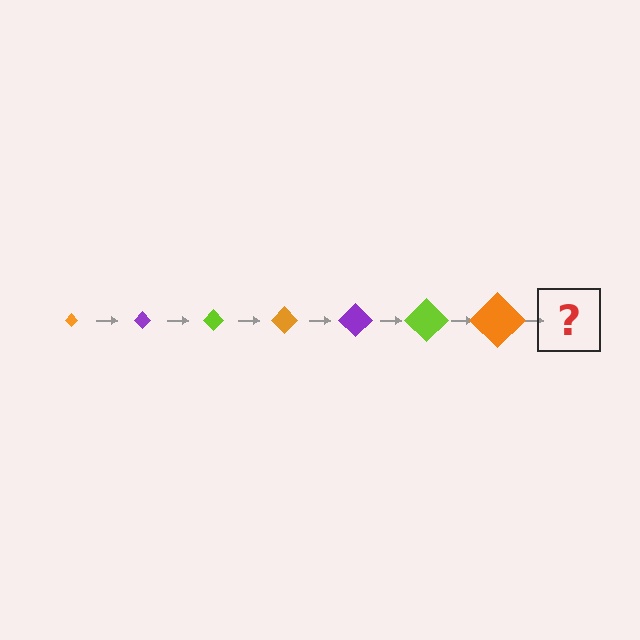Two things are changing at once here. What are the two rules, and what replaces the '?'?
The two rules are that the diamond grows larger each step and the color cycles through orange, purple, and lime. The '?' should be a purple diamond, larger than the previous one.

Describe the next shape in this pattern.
It should be a purple diamond, larger than the previous one.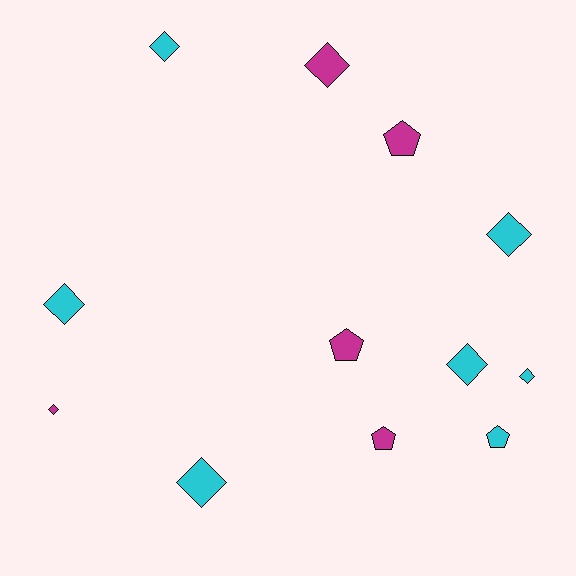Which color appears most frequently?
Cyan, with 7 objects.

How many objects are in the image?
There are 12 objects.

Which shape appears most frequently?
Diamond, with 8 objects.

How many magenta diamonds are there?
There are 2 magenta diamonds.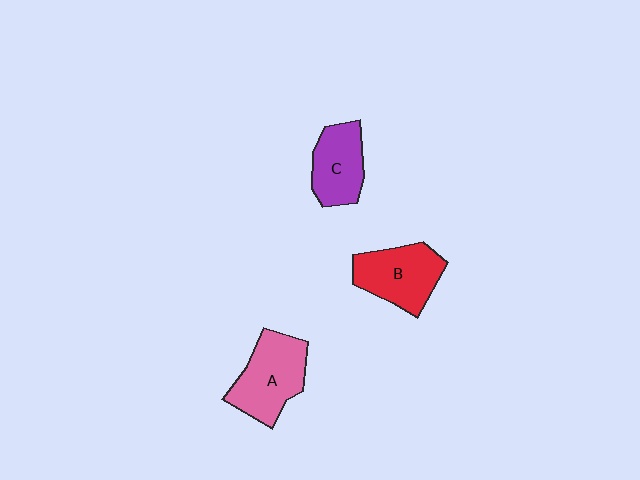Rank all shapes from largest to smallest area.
From largest to smallest: A (pink), B (red), C (purple).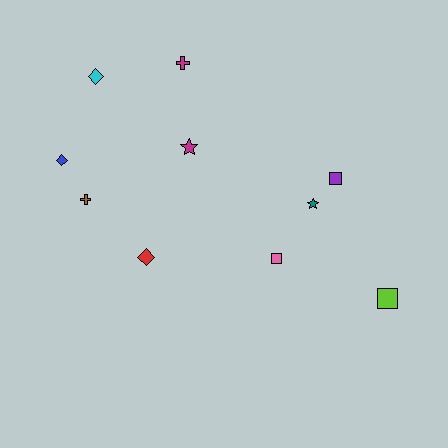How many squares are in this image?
There are 3 squares.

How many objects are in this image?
There are 10 objects.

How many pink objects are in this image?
There is 1 pink object.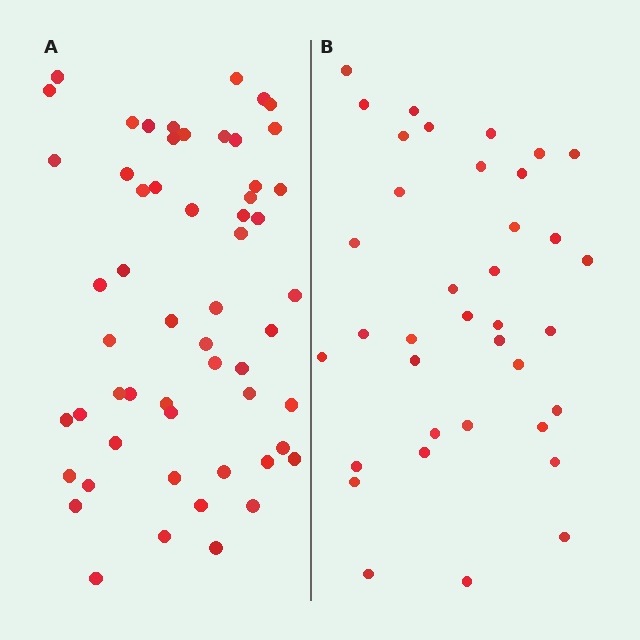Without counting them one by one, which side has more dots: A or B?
Region A (the left region) has more dots.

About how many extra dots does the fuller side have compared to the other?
Region A has approximately 20 more dots than region B.